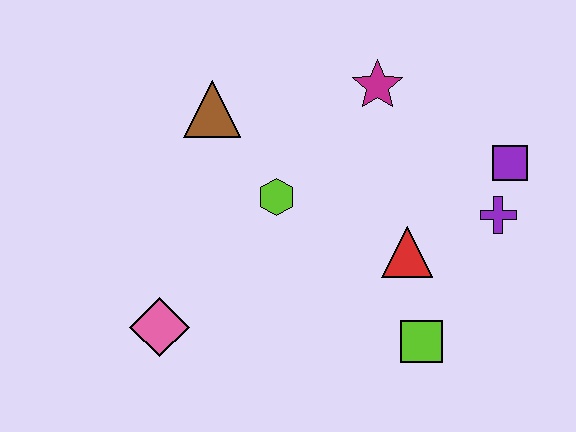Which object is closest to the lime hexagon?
The brown triangle is closest to the lime hexagon.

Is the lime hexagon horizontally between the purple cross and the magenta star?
No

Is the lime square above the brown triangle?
No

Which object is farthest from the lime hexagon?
The purple square is farthest from the lime hexagon.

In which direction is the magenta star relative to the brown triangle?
The magenta star is to the right of the brown triangle.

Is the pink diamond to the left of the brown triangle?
Yes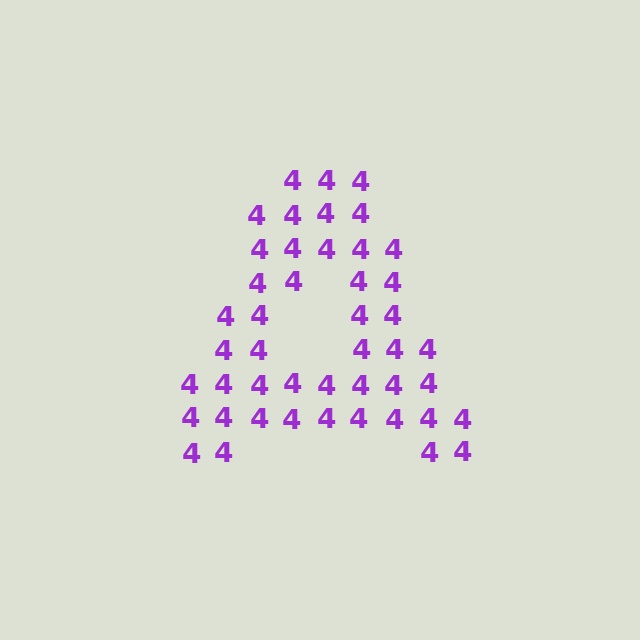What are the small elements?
The small elements are digit 4's.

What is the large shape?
The large shape is the letter A.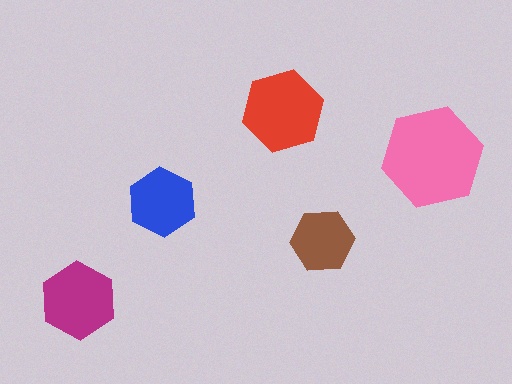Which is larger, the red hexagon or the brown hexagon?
The red one.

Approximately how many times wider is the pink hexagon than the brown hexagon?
About 1.5 times wider.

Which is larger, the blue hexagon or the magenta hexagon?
The magenta one.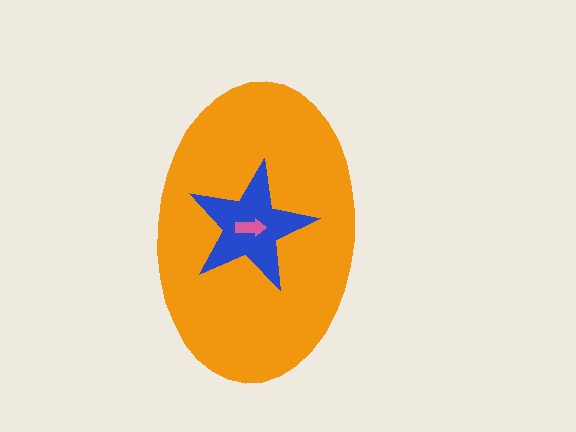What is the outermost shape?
The orange ellipse.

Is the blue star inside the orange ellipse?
Yes.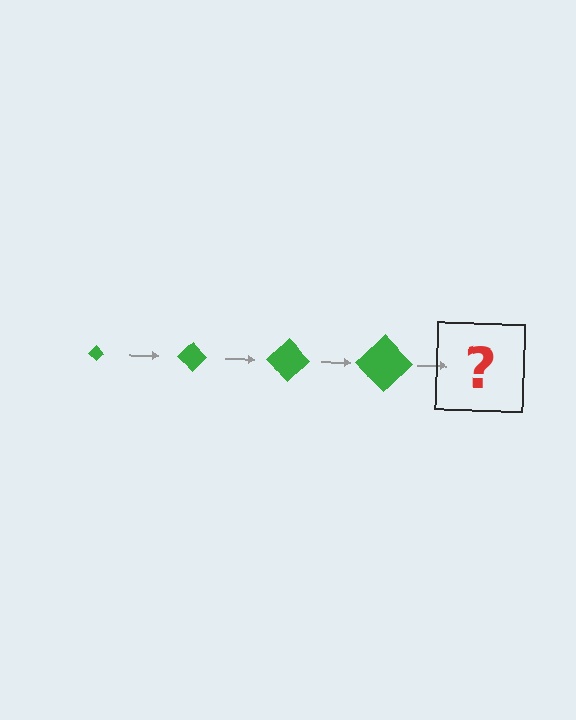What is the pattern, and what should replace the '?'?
The pattern is that the diamond gets progressively larger each step. The '?' should be a green diamond, larger than the previous one.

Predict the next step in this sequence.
The next step is a green diamond, larger than the previous one.